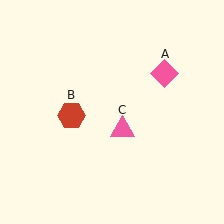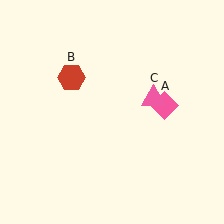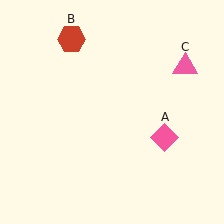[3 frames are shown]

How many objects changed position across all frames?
3 objects changed position: pink diamond (object A), red hexagon (object B), pink triangle (object C).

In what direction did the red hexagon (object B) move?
The red hexagon (object B) moved up.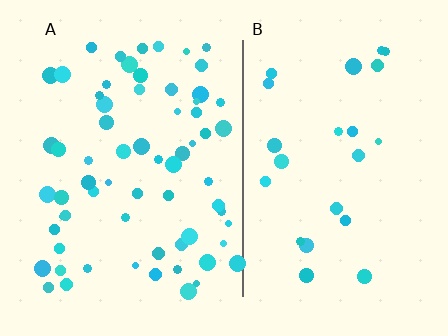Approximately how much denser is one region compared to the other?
Approximately 2.8× — region A over region B.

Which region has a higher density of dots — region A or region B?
A (the left).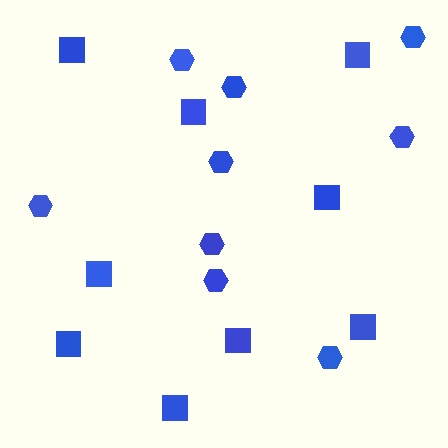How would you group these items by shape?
There are 2 groups: one group of hexagons (9) and one group of squares (9).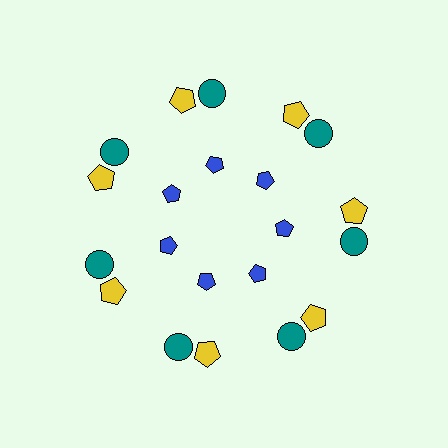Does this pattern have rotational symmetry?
Yes, this pattern has 7-fold rotational symmetry. It looks the same after rotating 51 degrees around the center.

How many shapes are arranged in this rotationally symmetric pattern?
There are 21 shapes, arranged in 7 groups of 3.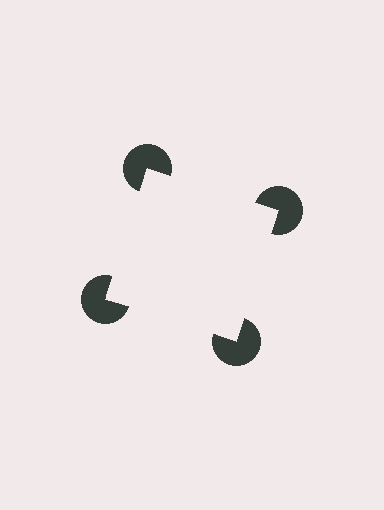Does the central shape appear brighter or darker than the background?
It typically appears slightly brighter than the background, even though no actual brightness change is drawn.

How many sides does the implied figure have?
4 sides.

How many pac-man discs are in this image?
There are 4 — one at each vertex of the illusory square.